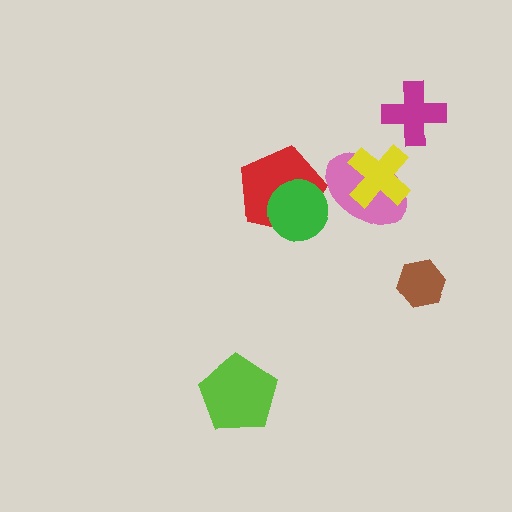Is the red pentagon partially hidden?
Yes, it is partially covered by another shape.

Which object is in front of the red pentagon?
The green circle is in front of the red pentagon.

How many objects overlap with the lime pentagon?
0 objects overlap with the lime pentagon.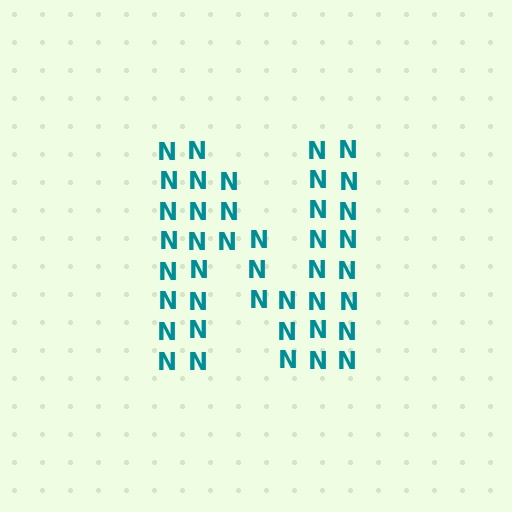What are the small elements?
The small elements are letter N's.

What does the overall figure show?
The overall figure shows the letter N.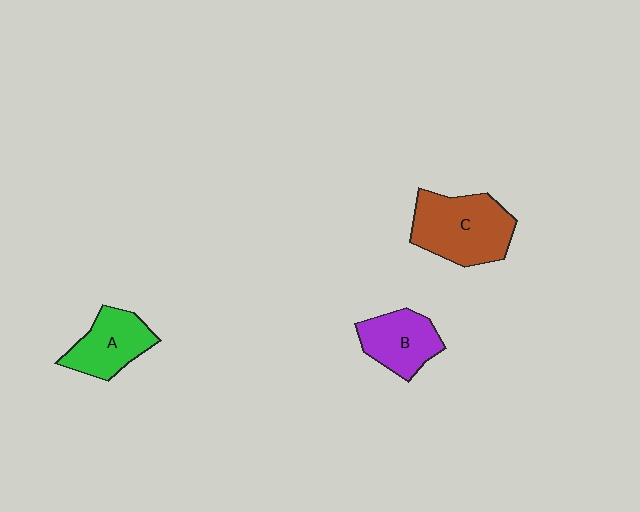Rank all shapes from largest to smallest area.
From largest to smallest: C (brown), A (green), B (purple).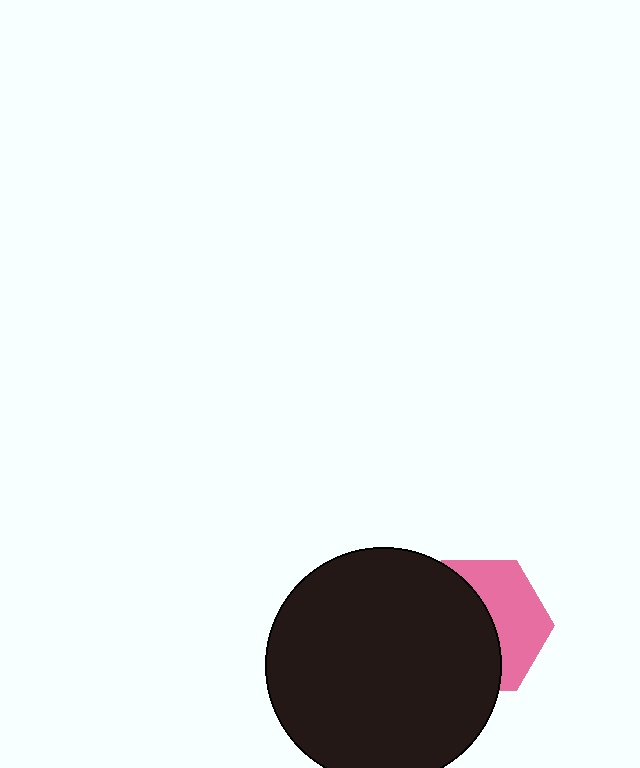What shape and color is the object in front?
The object in front is a black circle.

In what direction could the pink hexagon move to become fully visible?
The pink hexagon could move right. That would shift it out from behind the black circle entirely.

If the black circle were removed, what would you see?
You would see the complete pink hexagon.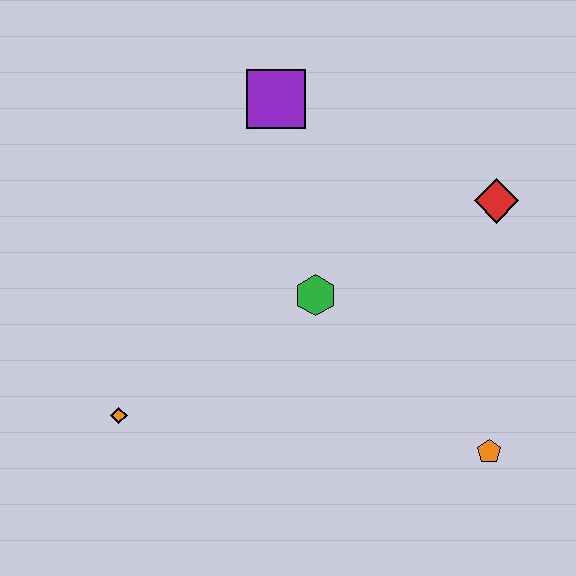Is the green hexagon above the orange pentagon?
Yes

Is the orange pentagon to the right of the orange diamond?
Yes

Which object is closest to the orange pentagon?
The green hexagon is closest to the orange pentagon.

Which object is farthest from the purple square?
The orange pentagon is farthest from the purple square.